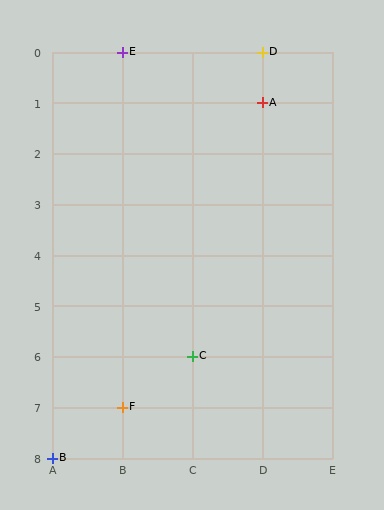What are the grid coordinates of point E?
Point E is at grid coordinates (B, 0).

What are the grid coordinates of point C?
Point C is at grid coordinates (C, 6).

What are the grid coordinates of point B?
Point B is at grid coordinates (A, 8).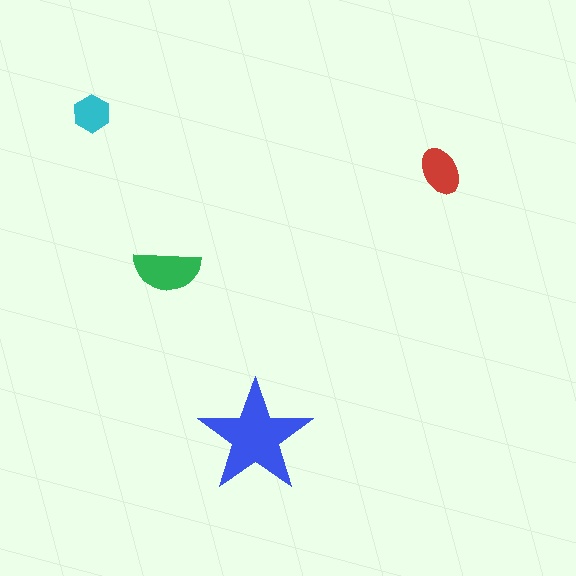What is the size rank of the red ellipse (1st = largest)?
3rd.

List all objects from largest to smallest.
The blue star, the green semicircle, the red ellipse, the cyan hexagon.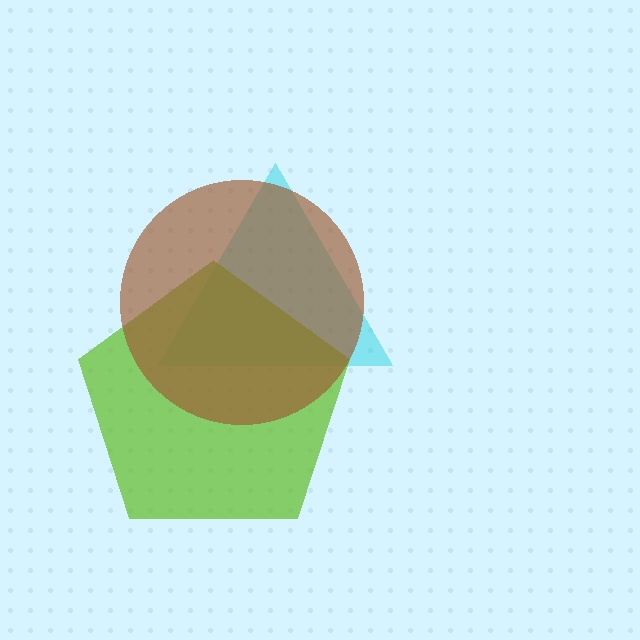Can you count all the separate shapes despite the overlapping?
Yes, there are 3 separate shapes.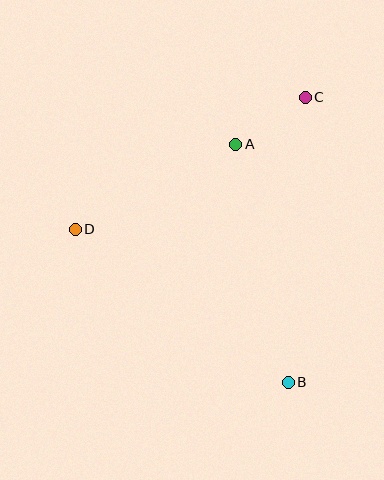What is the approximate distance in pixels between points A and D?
The distance between A and D is approximately 182 pixels.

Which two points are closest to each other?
Points A and C are closest to each other.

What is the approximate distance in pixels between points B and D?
The distance between B and D is approximately 262 pixels.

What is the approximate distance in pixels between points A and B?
The distance between A and B is approximately 244 pixels.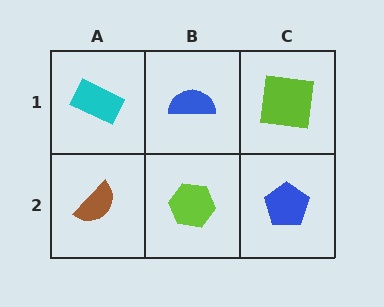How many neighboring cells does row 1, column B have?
3.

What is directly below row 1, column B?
A lime hexagon.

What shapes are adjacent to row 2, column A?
A cyan rectangle (row 1, column A), a lime hexagon (row 2, column B).